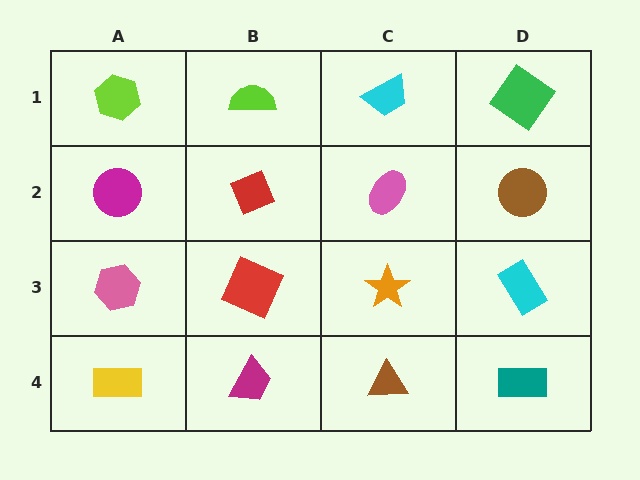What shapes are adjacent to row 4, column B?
A red square (row 3, column B), a yellow rectangle (row 4, column A), a brown triangle (row 4, column C).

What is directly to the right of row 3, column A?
A red square.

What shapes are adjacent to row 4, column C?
An orange star (row 3, column C), a magenta trapezoid (row 4, column B), a teal rectangle (row 4, column D).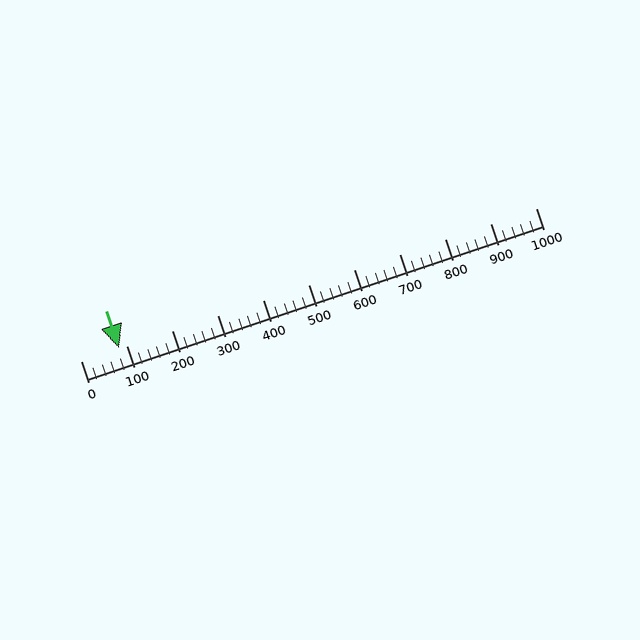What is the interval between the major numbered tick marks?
The major tick marks are spaced 100 units apart.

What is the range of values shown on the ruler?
The ruler shows values from 0 to 1000.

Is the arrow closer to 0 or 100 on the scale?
The arrow is closer to 100.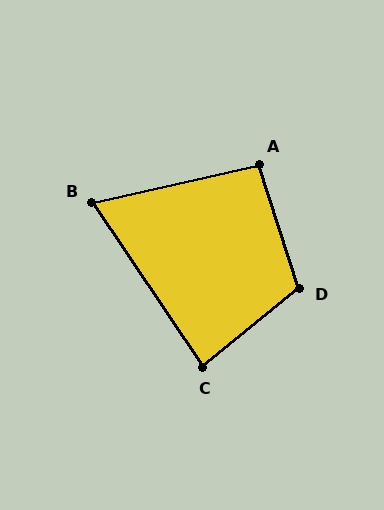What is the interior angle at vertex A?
Approximately 95 degrees (obtuse).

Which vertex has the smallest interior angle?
B, at approximately 69 degrees.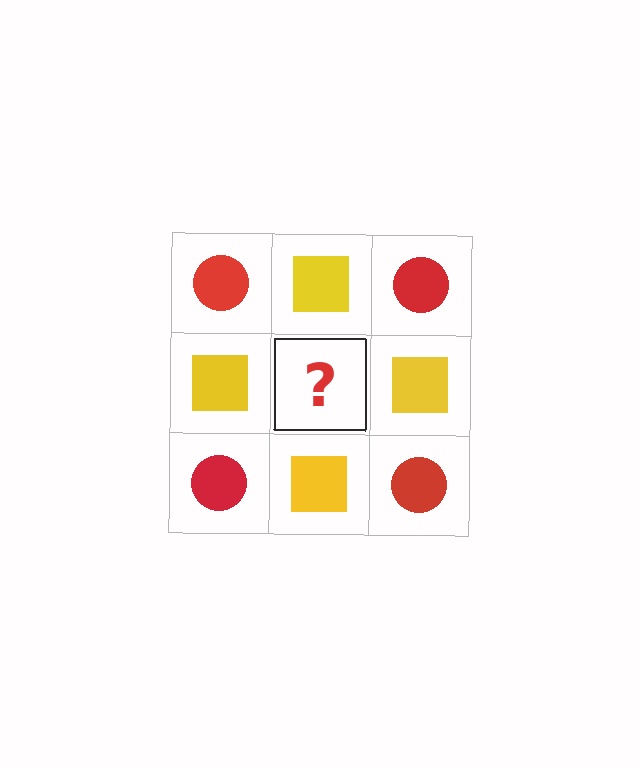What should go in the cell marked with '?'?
The missing cell should contain a red circle.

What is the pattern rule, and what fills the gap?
The rule is that it alternates red circle and yellow square in a checkerboard pattern. The gap should be filled with a red circle.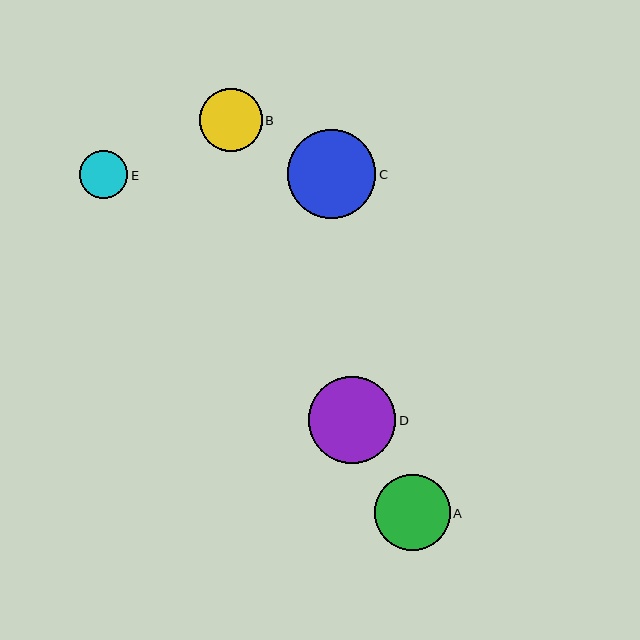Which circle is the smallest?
Circle E is the smallest with a size of approximately 48 pixels.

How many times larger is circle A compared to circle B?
Circle A is approximately 1.2 times the size of circle B.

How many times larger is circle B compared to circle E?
Circle B is approximately 1.3 times the size of circle E.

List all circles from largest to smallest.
From largest to smallest: C, D, A, B, E.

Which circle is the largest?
Circle C is the largest with a size of approximately 88 pixels.